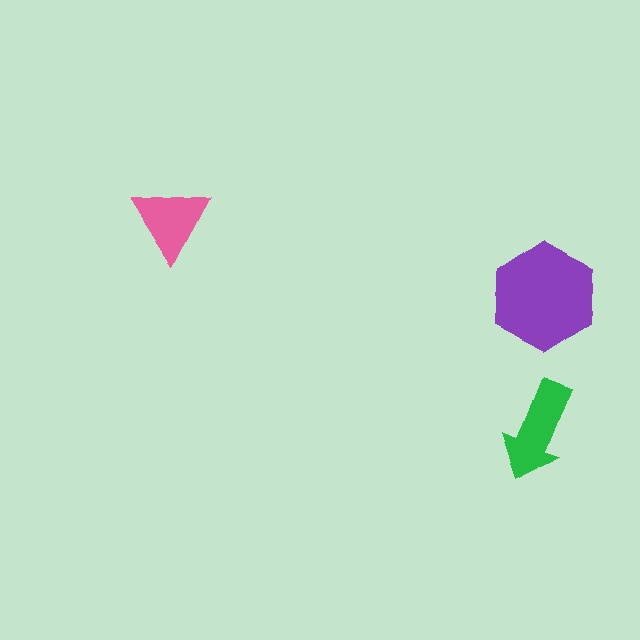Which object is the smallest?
The pink triangle.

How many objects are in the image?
There are 3 objects in the image.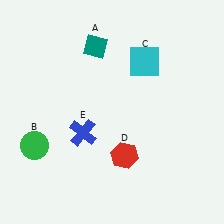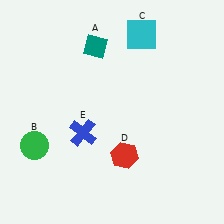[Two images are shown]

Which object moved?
The cyan square (C) moved up.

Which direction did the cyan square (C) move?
The cyan square (C) moved up.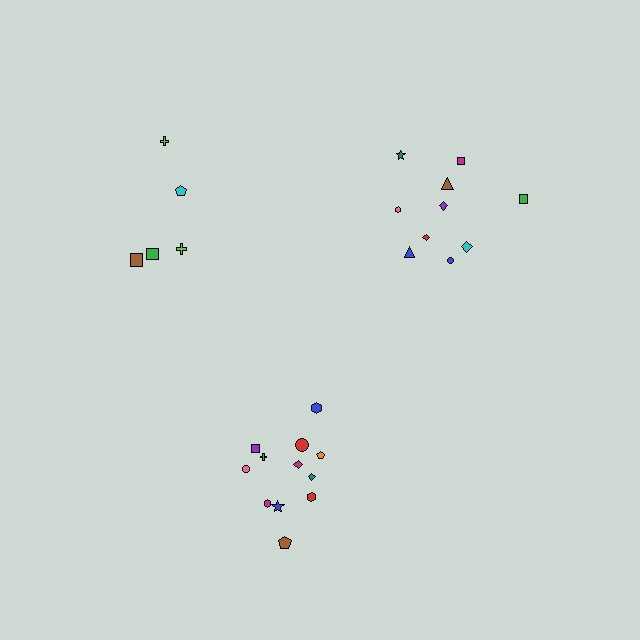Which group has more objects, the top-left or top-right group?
The top-right group.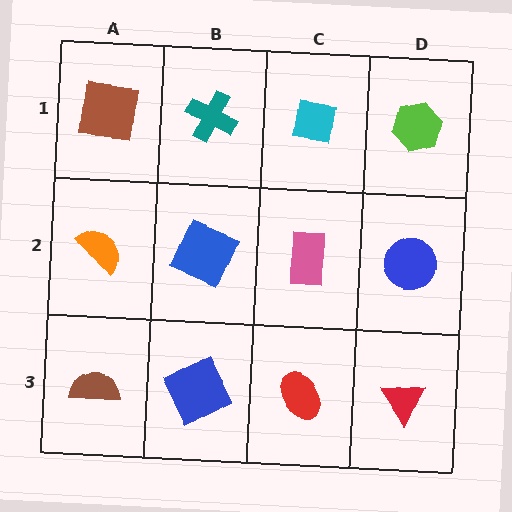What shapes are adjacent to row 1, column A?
An orange semicircle (row 2, column A), a teal cross (row 1, column B).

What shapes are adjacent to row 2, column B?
A teal cross (row 1, column B), a blue square (row 3, column B), an orange semicircle (row 2, column A), a pink rectangle (row 2, column C).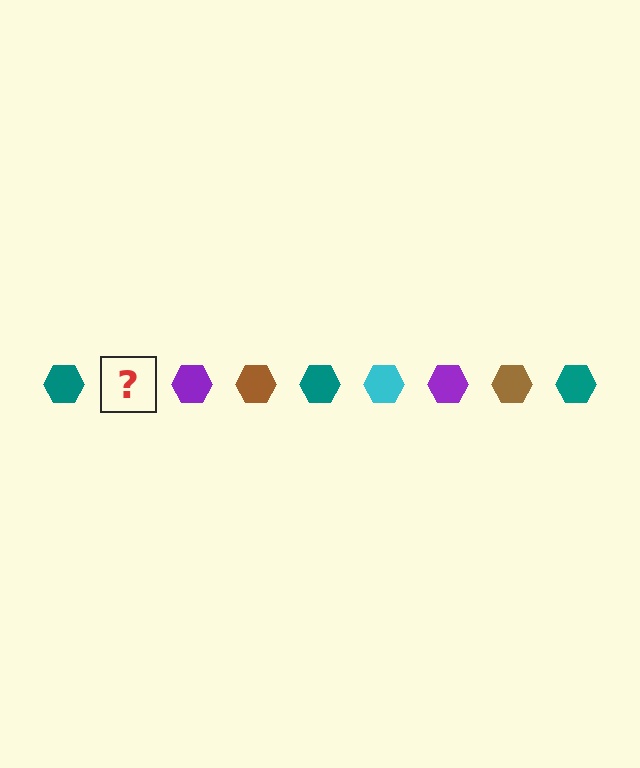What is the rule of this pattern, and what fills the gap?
The rule is that the pattern cycles through teal, cyan, purple, brown hexagons. The gap should be filled with a cyan hexagon.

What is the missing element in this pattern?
The missing element is a cyan hexagon.